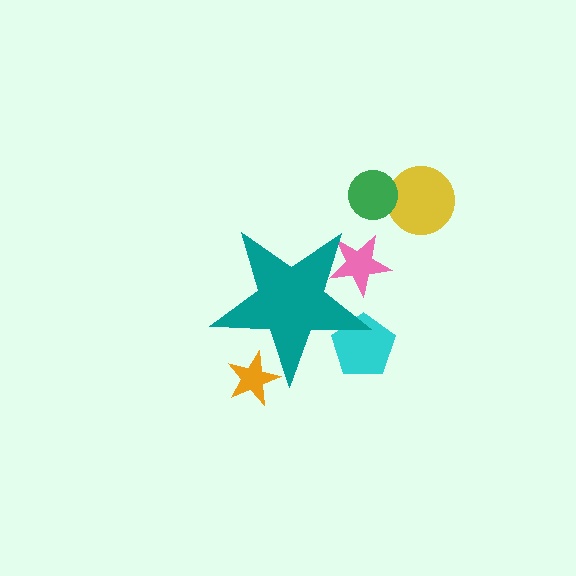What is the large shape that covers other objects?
A teal star.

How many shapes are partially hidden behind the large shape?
3 shapes are partially hidden.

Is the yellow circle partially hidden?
No, the yellow circle is fully visible.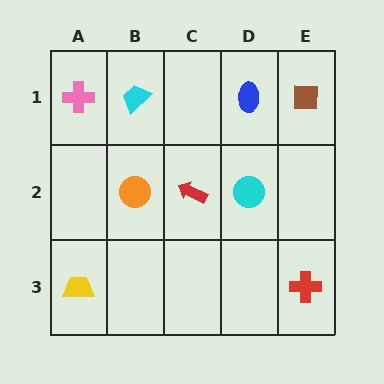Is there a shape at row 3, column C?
No, that cell is empty.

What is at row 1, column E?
A brown square.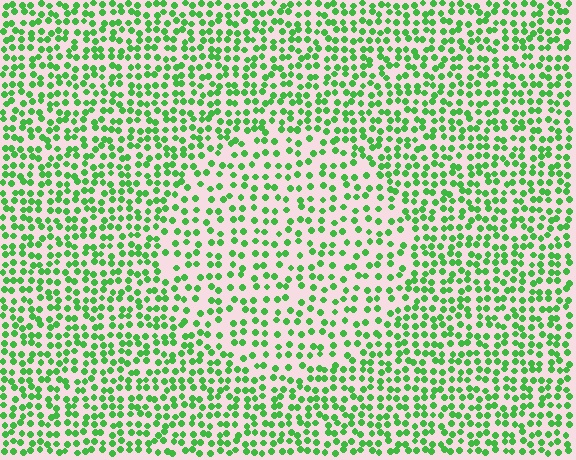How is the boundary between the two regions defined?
The boundary is defined by a change in element density (approximately 1.6x ratio). All elements are the same color, size, and shape.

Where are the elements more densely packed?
The elements are more densely packed outside the circle boundary.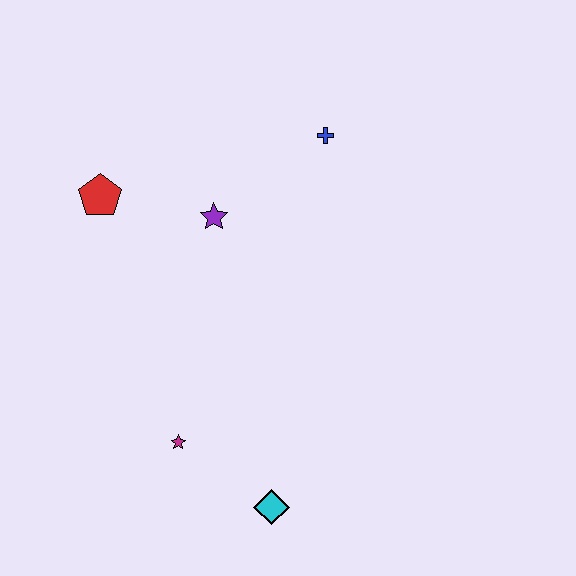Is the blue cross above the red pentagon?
Yes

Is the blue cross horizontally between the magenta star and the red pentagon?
No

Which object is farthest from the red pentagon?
The cyan diamond is farthest from the red pentagon.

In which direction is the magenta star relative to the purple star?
The magenta star is below the purple star.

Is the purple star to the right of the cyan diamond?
No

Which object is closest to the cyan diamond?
The magenta star is closest to the cyan diamond.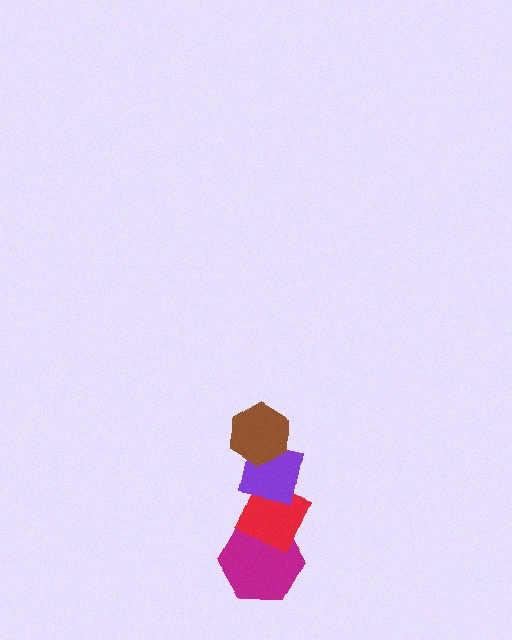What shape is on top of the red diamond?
The purple square is on top of the red diamond.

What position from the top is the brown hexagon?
The brown hexagon is 1st from the top.